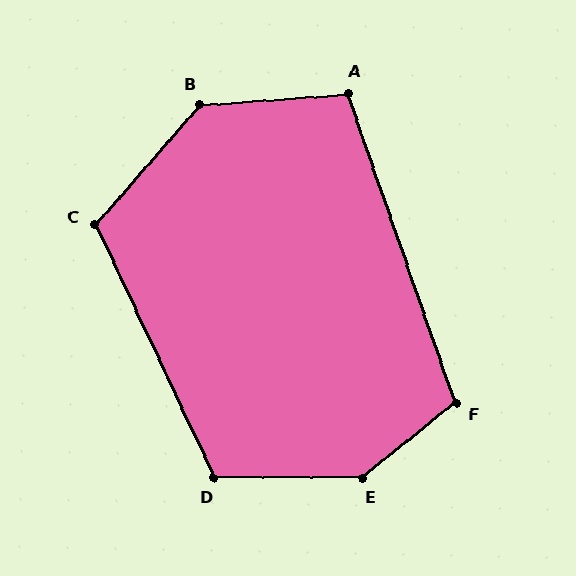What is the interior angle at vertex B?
Approximately 136 degrees (obtuse).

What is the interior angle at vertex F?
Approximately 109 degrees (obtuse).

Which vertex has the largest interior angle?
E, at approximately 141 degrees.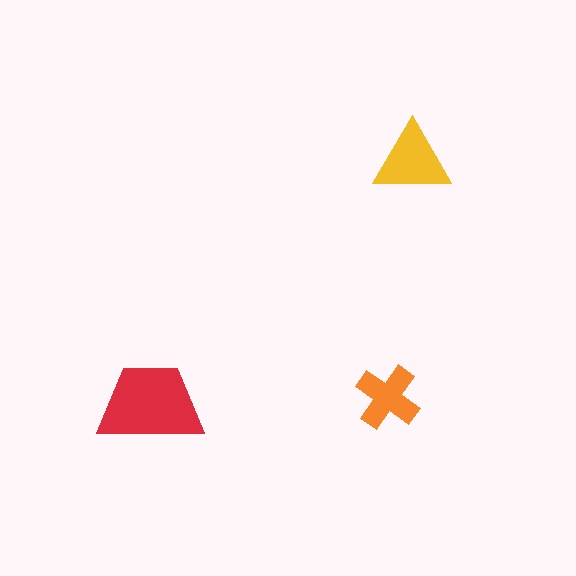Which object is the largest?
The red trapezoid.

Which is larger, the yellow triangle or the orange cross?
The yellow triangle.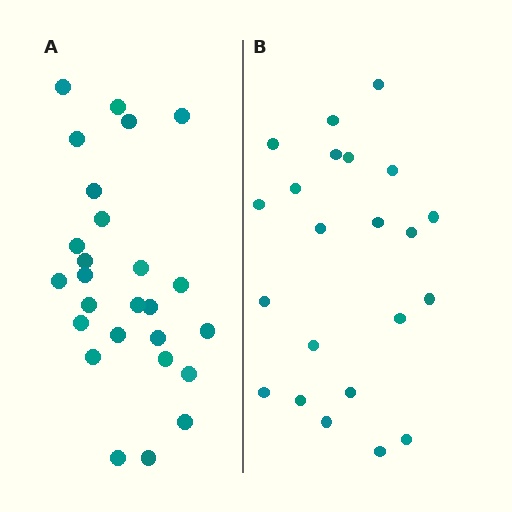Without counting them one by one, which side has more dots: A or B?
Region A (the left region) has more dots.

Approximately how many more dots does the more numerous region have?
Region A has about 4 more dots than region B.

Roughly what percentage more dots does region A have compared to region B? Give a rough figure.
About 20% more.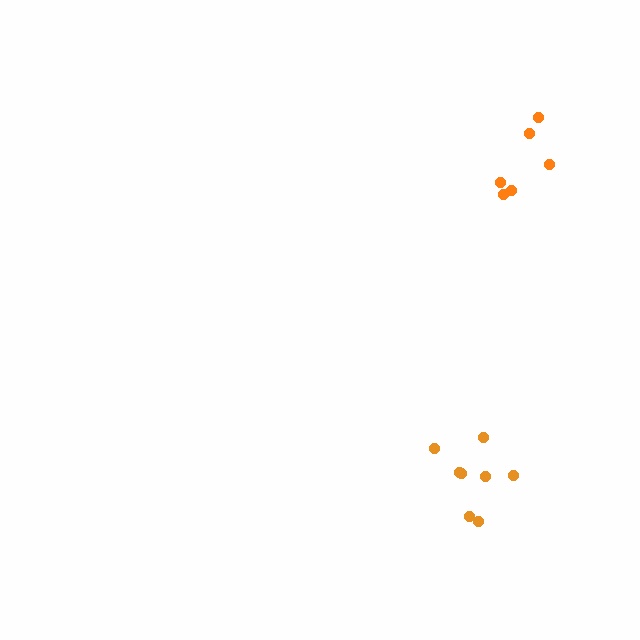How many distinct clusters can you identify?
There are 2 distinct clusters.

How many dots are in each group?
Group 1: 8 dots, Group 2: 6 dots (14 total).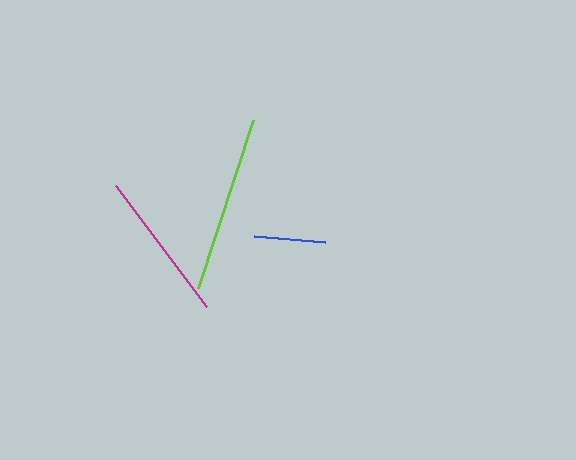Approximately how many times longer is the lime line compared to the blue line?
The lime line is approximately 2.5 times the length of the blue line.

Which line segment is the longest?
The lime line is the longest at approximately 176 pixels.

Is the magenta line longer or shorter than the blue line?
The magenta line is longer than the blue line.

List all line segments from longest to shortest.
From longest to shortest: lime, magenta, blue.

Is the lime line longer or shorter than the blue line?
The lime line is longer than the blue line.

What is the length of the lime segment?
The lime segment is approximately 176 pixels long.